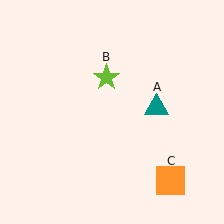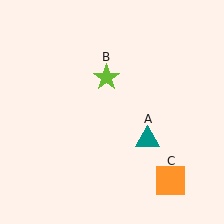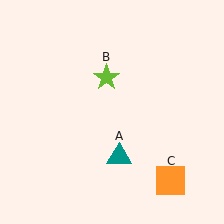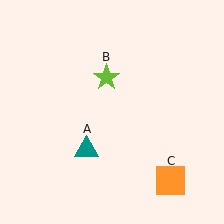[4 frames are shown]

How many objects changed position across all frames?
1 object changed position: teal triangle (object A).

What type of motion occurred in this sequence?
The teal triangle (object A) rotated clockwise around the center of the scene.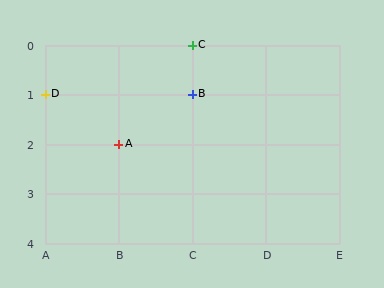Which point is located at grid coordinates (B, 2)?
Point A is at (B, 2).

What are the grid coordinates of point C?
Point C is at grid coordinates (C, 0).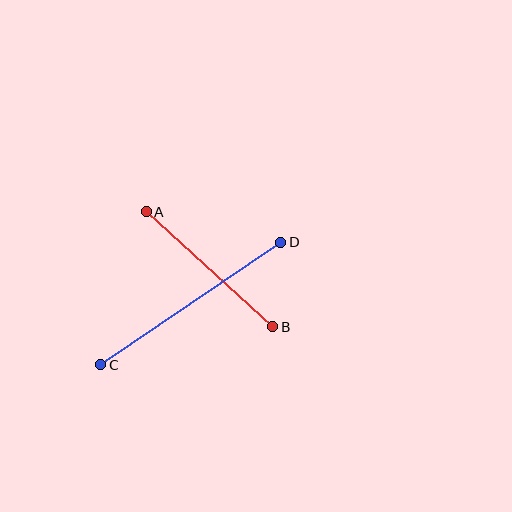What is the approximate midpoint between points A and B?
The midpoint is at approximately (209, 269) pixels.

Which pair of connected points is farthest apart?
Points C and D are farthest apart.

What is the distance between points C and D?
The distance is approximately 218 pixels.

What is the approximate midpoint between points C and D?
The midpoint is at approximately (191, 304) pixels.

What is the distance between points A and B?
The distance is approximately 171 pixels.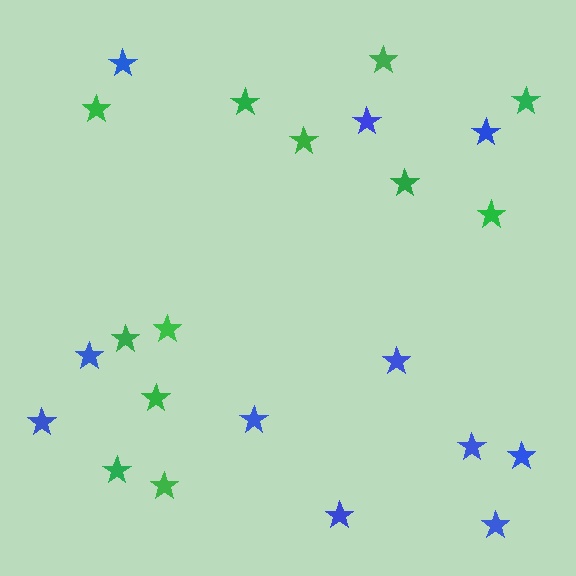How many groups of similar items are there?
There are 2 groups: one group of green stars (12) and one group of blue stars (11).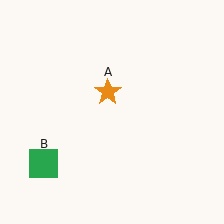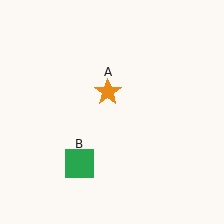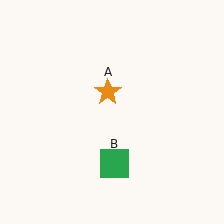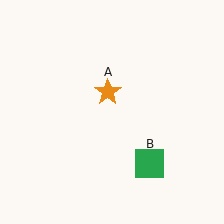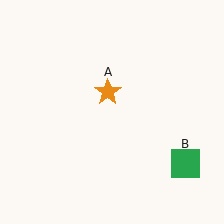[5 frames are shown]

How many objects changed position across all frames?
1 object changed position: green square (object B).